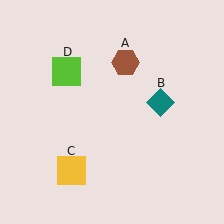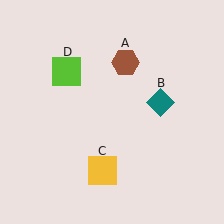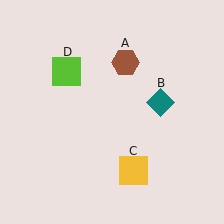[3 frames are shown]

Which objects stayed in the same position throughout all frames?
Brown hexagon (object A) and teal diamond (object B) and lime square (object D) remained stationary.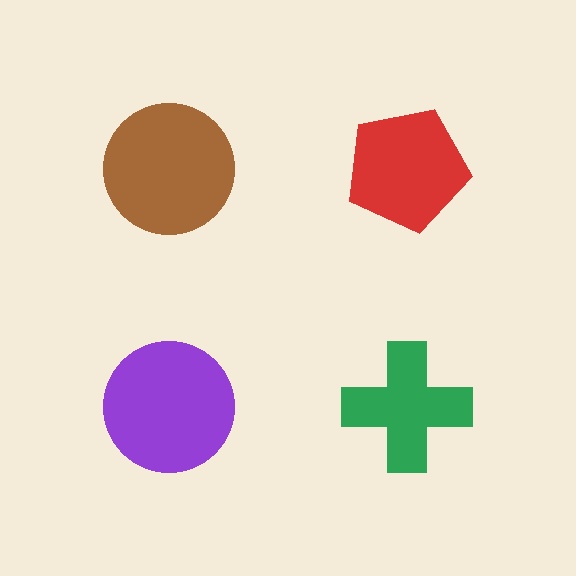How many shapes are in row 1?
2 shapes.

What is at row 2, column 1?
A purple circle.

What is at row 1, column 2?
A red pentagon.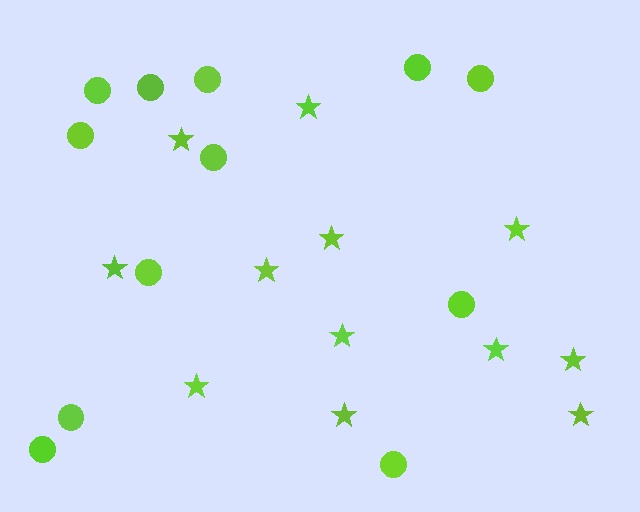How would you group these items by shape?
There are 2 groups: one group of stars (12) and one group of circles (12).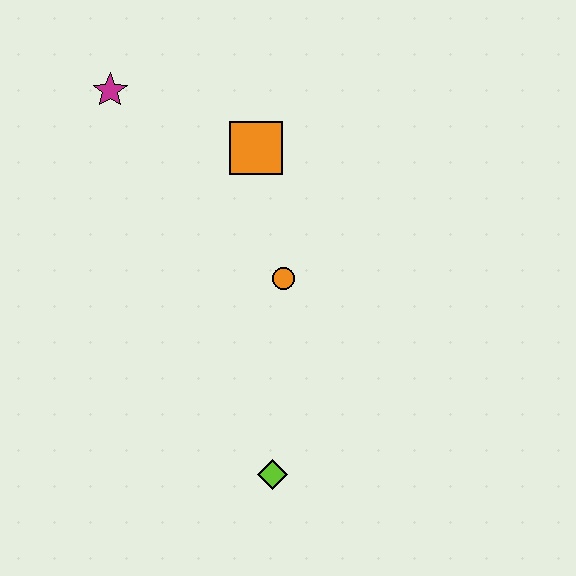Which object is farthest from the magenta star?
The lime diamond is farthest from the magenta star.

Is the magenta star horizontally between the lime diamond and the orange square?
No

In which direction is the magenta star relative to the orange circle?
The magenta star is above the orange circle.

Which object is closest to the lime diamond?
The orange circle is closest to the lime diamond.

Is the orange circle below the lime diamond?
No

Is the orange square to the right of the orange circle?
No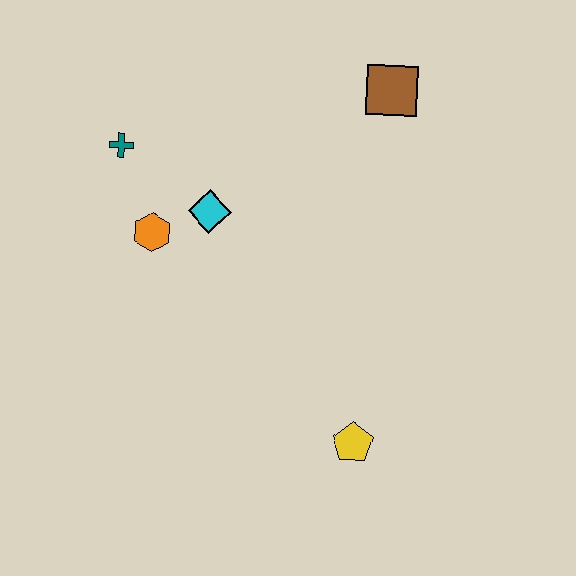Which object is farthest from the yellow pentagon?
The teal cross is farthest from the yellow pentagon.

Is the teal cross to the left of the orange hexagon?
Yes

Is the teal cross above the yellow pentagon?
Yes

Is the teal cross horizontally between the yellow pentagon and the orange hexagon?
No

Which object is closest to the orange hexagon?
The cyan diamond is closest to the orange hexagon.